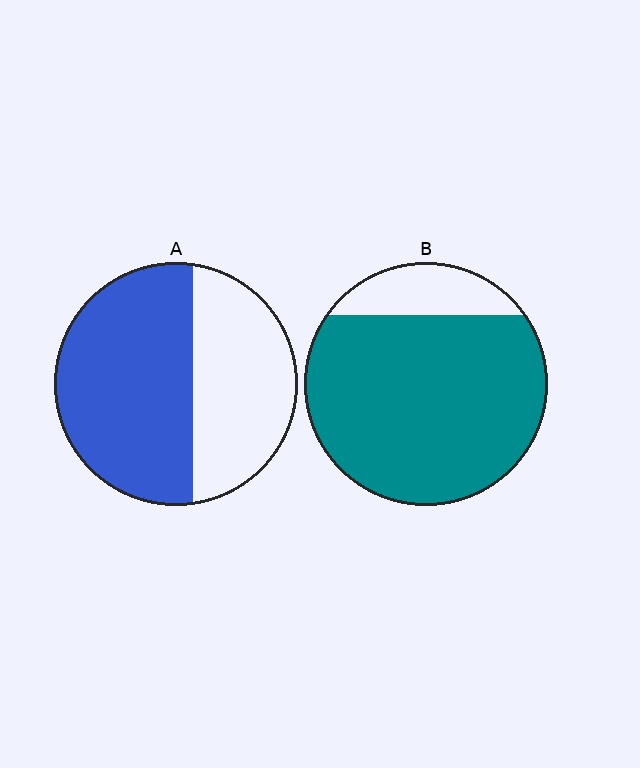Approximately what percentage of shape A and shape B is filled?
A is approximately 60% and B is approximately 85%.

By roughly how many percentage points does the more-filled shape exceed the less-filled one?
By roughly 25 percentage points (B over A).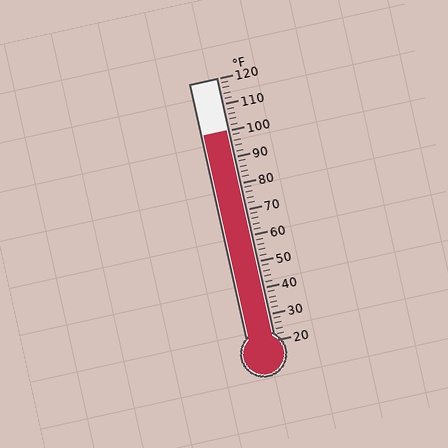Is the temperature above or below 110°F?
The temperature is below 110°F.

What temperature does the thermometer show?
The thermometer shows approximately 100°F.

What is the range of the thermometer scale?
The thermometer scale ranges from 20°F to 120°F.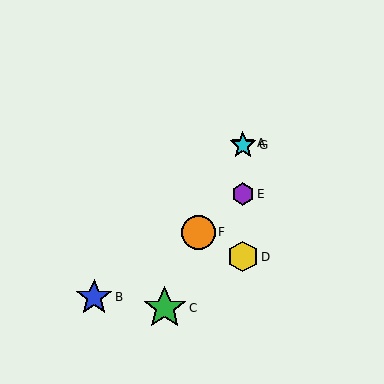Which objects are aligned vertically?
Objects A, D, E, G are aligned vertically.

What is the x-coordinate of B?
Object B is at x≈94.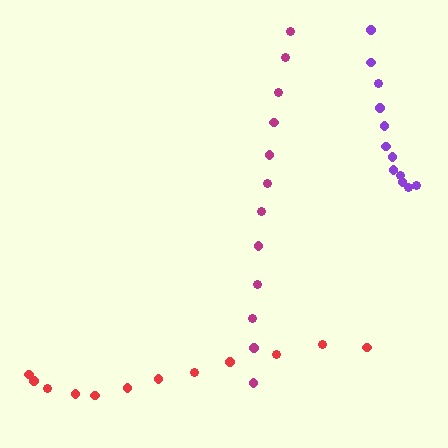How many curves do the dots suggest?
There are 3 distinct paths.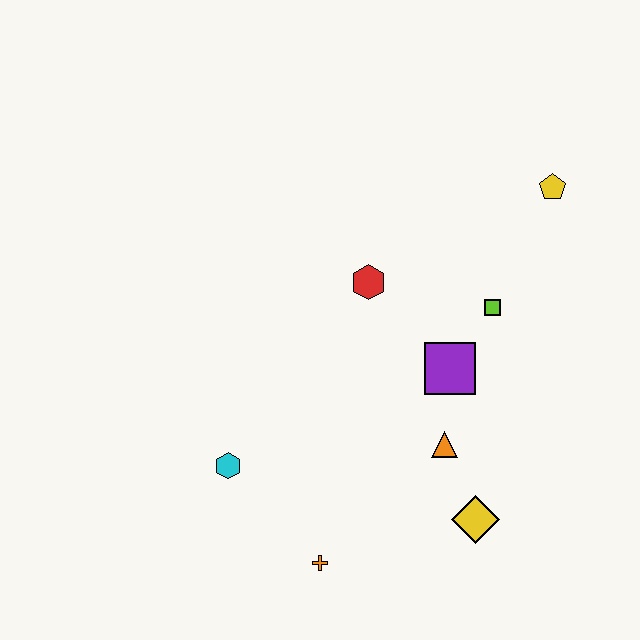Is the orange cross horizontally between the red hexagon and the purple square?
No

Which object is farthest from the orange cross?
The yellow pentagon is farthest from the orange cross.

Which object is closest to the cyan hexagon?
The orange cross is closest to the cyan hexagon.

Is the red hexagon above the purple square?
Yes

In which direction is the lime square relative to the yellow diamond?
The lime square is above the yellow diamond.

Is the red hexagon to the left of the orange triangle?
Yes